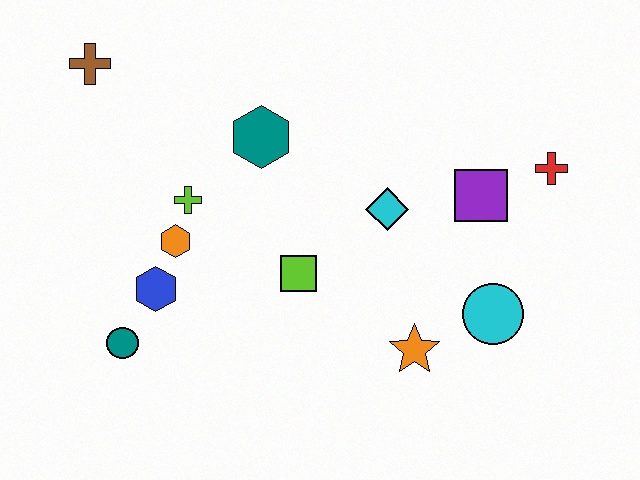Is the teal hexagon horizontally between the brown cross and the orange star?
Yes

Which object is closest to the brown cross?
The lime cross is closest to the brown cross.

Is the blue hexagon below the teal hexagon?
Yes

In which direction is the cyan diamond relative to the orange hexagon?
The cyan diamond is to the right of the orange hexagon.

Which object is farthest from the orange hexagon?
The red cross is farthest from the orange hexagon.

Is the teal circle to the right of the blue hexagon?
No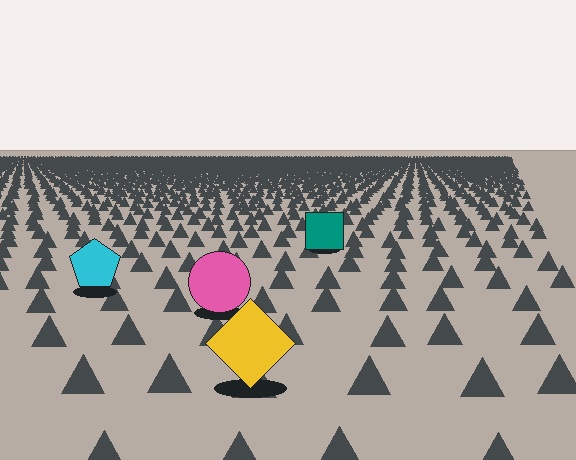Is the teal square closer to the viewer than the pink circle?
No. The pink circle is closer — you can tell from the texture gradient: the ground texture is coarser near it.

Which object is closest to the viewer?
The yellow diamond is closest. The texture marks near it are larger and more spread out.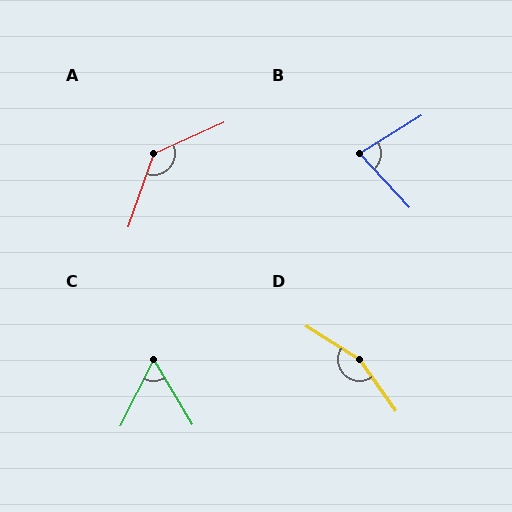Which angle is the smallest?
C, at approximately 57 degrees.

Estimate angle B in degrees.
Approximately 79 degrees.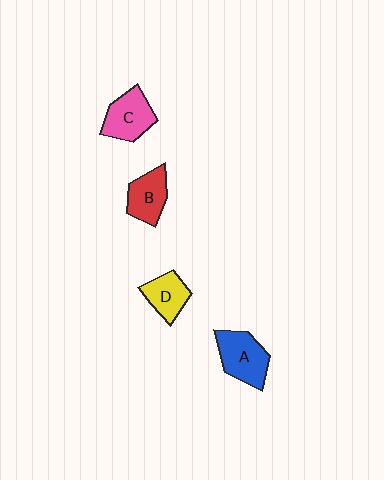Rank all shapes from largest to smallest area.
From largest to smallest: A (blue), C (pink), B (red), D (yellow).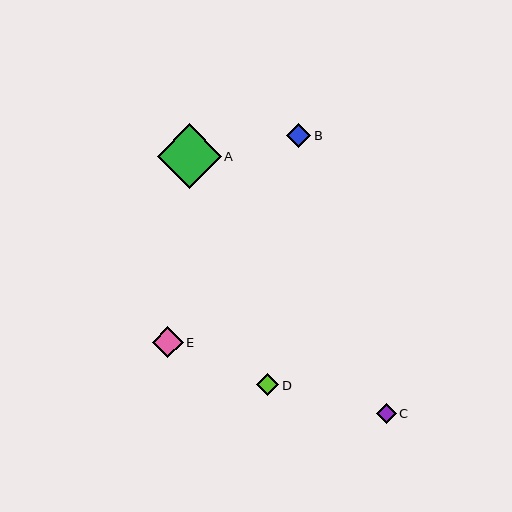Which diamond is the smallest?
Diamond C is the smallest with a size of approximately 20 pixels.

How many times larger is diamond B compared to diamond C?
Diamond B is approximately 1.2 times the size of diamond C.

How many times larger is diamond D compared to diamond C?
Diamond D is approximately 1.1 times the size of diamond C.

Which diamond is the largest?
Diamond A is the largest with a size of approximately 64 pixels.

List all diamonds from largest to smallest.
From largest to smallest: A, E, B, D, C.